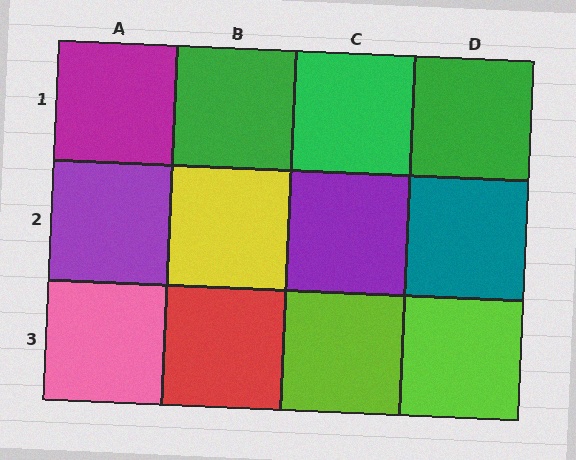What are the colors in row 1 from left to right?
Magenta, green, green, green.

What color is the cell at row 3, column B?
Red.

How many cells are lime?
2 cells are lime.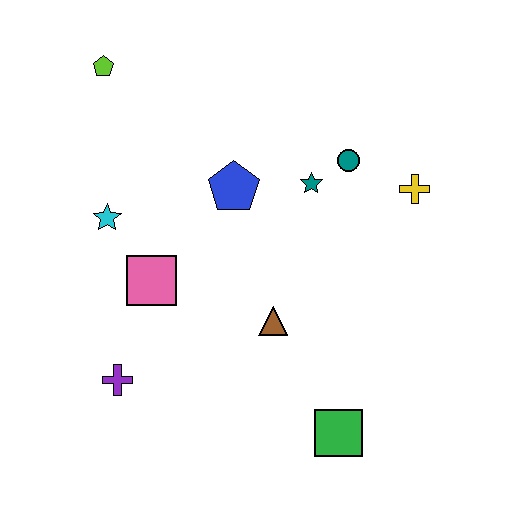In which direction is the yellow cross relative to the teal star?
The yellow cross is to the right of the teal star.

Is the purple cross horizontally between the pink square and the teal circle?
No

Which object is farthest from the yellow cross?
The purple cross is farthest from the yellow cross.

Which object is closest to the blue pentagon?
The teal star is closest to the blue pentagon.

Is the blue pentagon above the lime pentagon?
No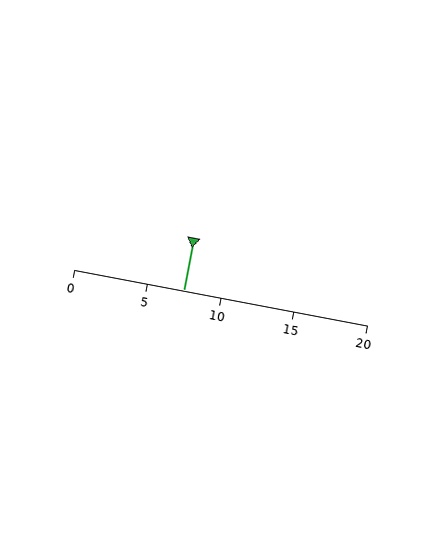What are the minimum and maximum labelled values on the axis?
The axis runs from 0 to 20.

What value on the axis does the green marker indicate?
The marker indicates approximately 7.5.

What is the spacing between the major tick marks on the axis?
The major ticks are spaced 5 apart.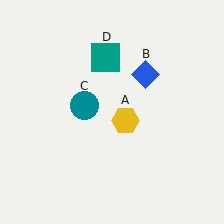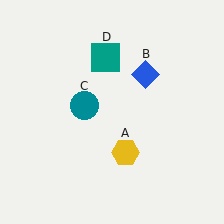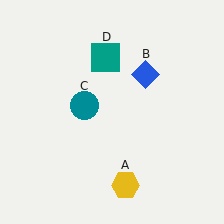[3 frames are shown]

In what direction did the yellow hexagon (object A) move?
The yellow hexagon (object A) moved down.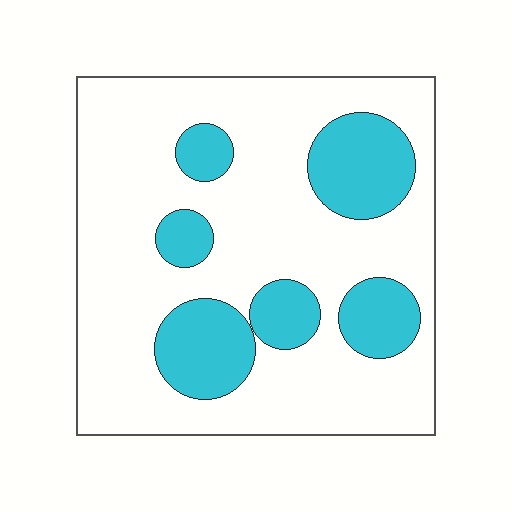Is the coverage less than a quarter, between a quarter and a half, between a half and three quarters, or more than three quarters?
Less than a quarter.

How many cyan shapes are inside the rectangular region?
6.